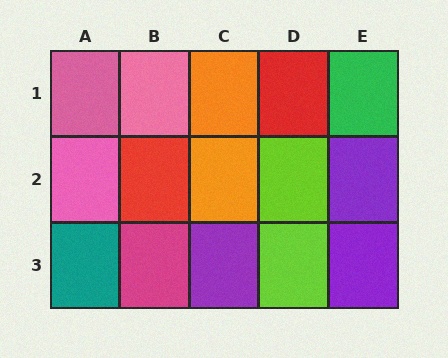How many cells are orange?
2 cells are orange.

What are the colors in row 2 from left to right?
Pink, red, orange, lime, purple.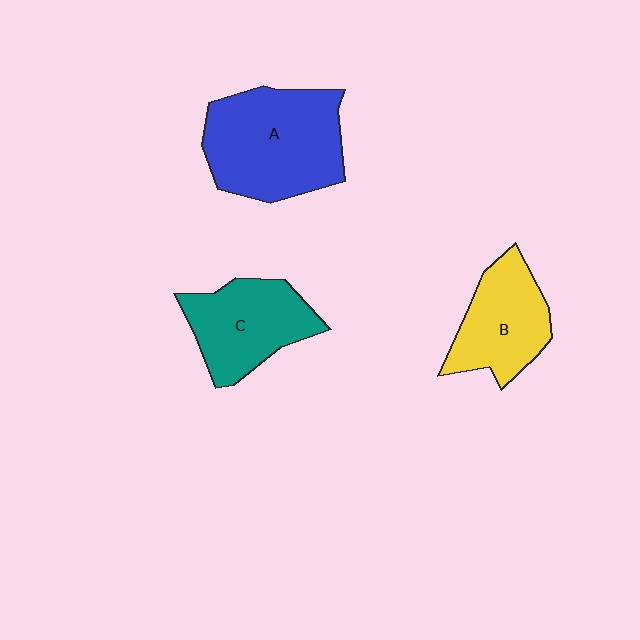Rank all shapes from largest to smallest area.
From largest to smallest: A (blue), C (teal), B (yellow).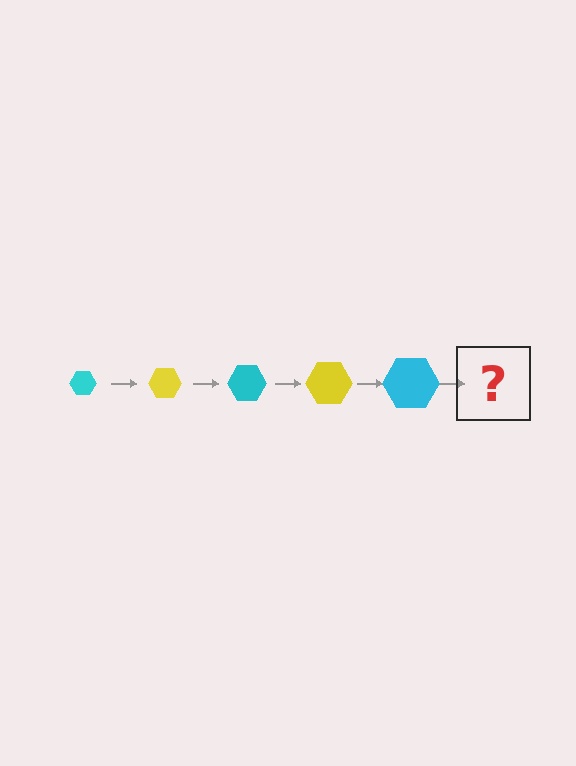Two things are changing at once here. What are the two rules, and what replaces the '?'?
The two rules are that the hexagon grows larger each step and the color cycles through cyan and yellow. The '?' should be a yellow hexagon, larger than the previous one.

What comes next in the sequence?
The next element should be a yellow hexagon, larger than the previous one.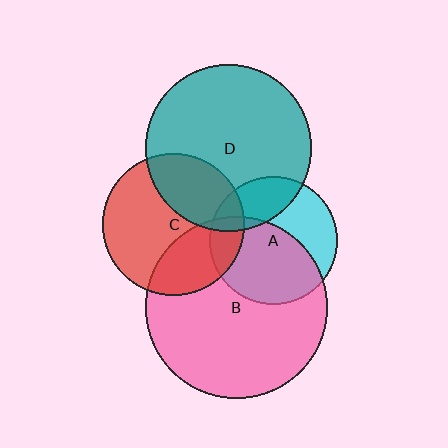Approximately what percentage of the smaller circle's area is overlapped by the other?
Approximately 30%.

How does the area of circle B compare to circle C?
Approximately 1.6 times.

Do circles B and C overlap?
Yes.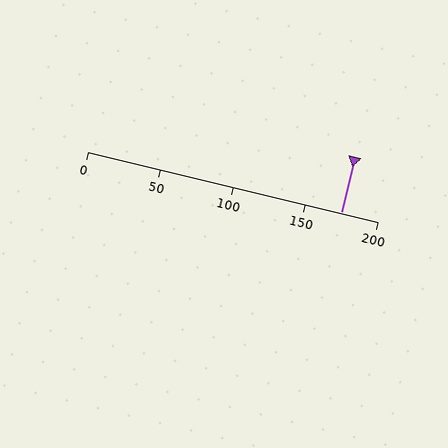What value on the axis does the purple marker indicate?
The marker indicates approximately 175.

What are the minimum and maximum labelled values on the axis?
The axis runs from 0 to 200.